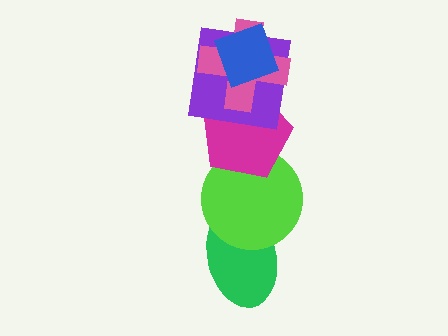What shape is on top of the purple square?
The pink cross is on top of the purple square.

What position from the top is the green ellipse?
The green ellipse is 6th from the top.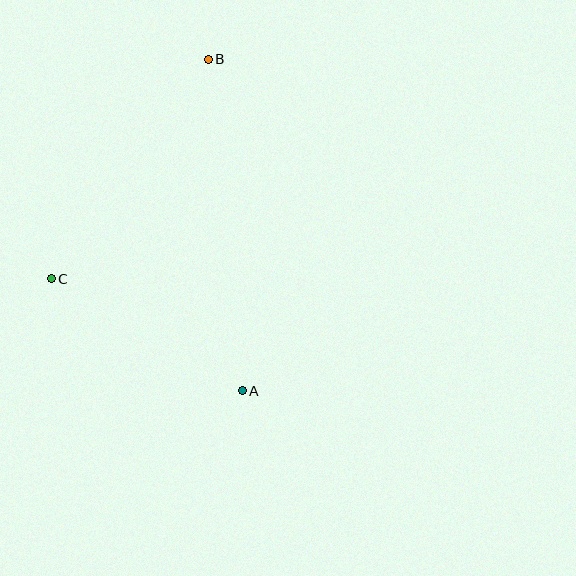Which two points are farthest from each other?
Points A and B are farthest from each other.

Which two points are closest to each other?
Points A and C are closest to each other.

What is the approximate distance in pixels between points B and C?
The distance between B and C is approximately 270 pixels.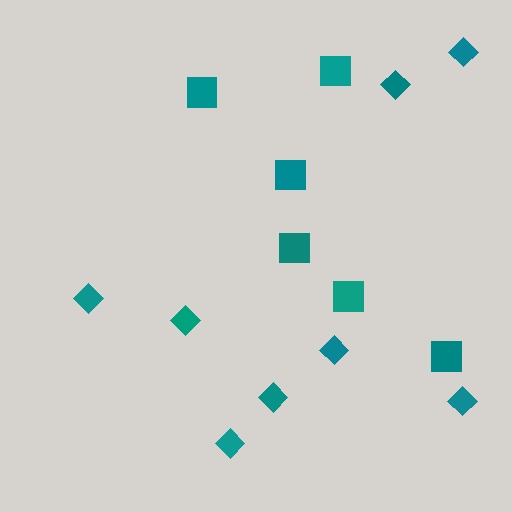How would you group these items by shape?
There are 2 groups: one group of diamonds (8) and one group of squares (6).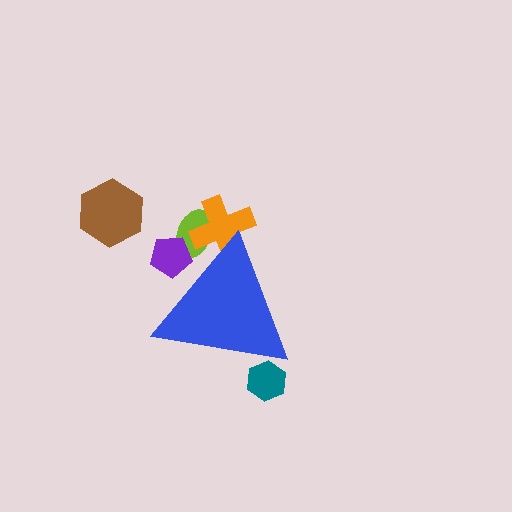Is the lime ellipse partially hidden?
Yes, the lime ellipse is partially hidden behind the blue triangle.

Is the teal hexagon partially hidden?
Yes, the teal hexagon is partially hidden behind the blue triangle.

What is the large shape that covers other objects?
A blue triangle.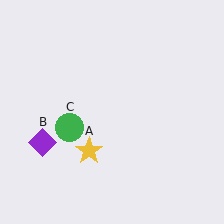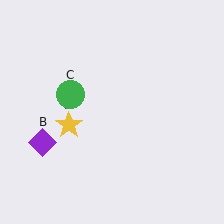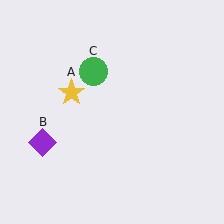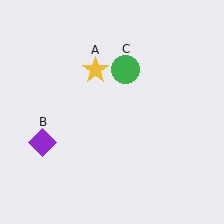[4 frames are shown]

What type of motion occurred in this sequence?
The yellow star (object A), green circle (object C) rotated clockwise around the center of the scene.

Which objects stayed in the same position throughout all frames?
Purple diamond (object B) remained stationary.